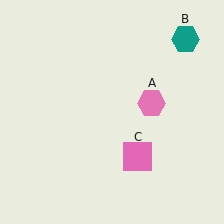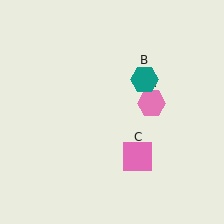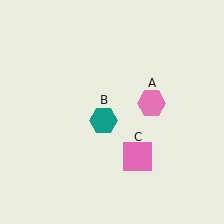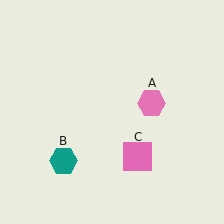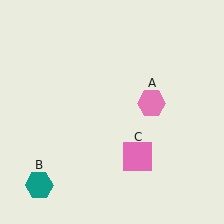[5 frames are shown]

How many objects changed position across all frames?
1 object changed position: teal hexagon (object B).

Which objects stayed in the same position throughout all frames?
Pink hexagon (object A) and pink square (object C) remained stationary.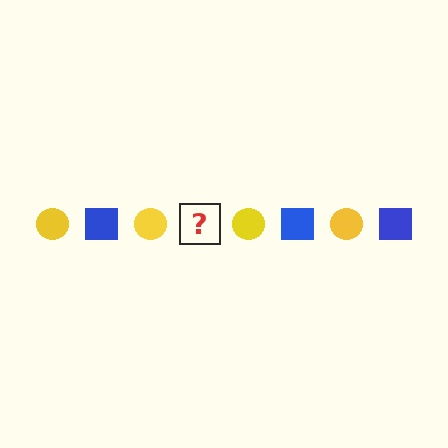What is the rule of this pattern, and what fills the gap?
The rule is that the pattern alternates between yellow circle and blue square. The gap should be filled with a blue square.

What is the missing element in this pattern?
The missing element is a blue square.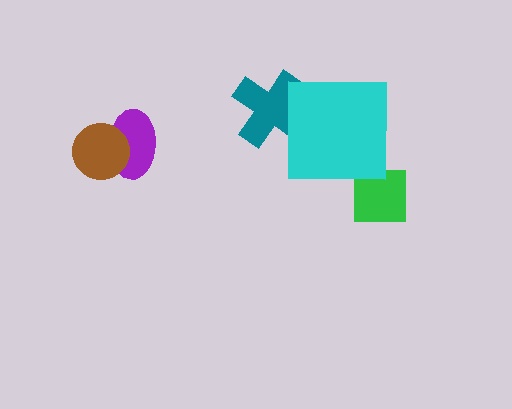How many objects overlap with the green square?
0 objects overlap with the green square.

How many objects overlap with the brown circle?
1 object overlaps with the brown circle.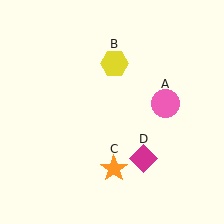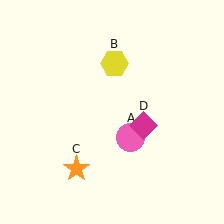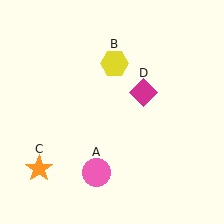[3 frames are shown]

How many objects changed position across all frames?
3 objects changed position: pink circle (object A), orange star (object C), magenta diamond (object D).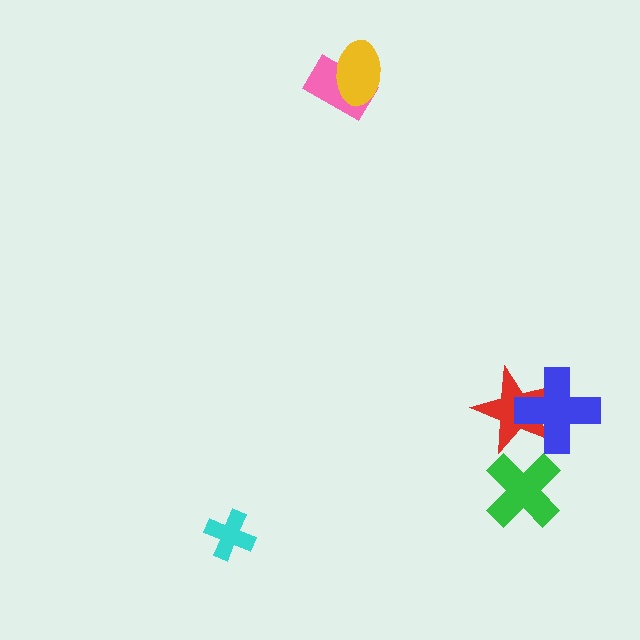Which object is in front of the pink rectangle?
The yellow ellipse is in front of the pink rectangle.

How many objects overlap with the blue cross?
1 object overlaps with the blue cross.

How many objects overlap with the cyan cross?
0 objects overlap with the cyan cross.